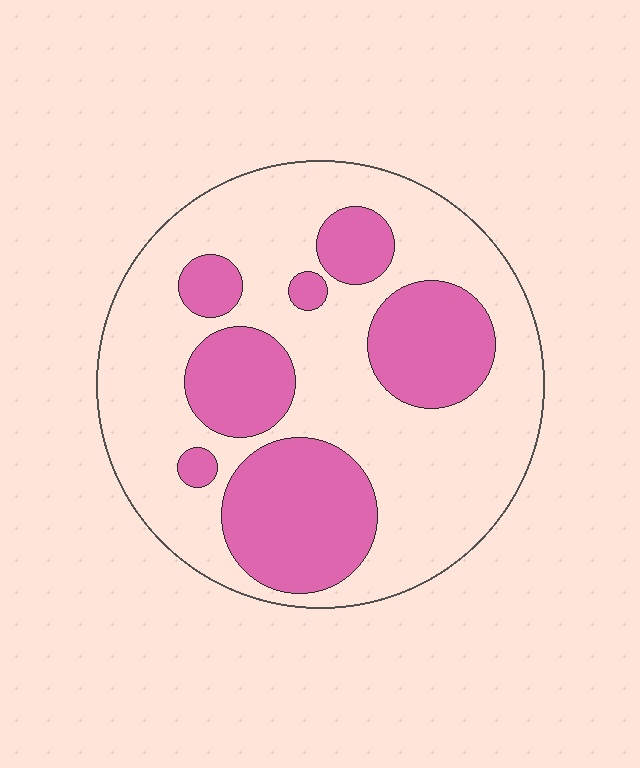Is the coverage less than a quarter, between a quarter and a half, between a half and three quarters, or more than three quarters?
Between a quarter and a half.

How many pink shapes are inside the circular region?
7.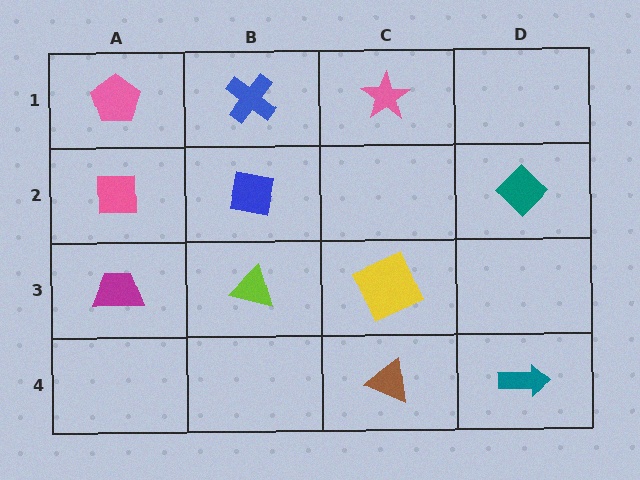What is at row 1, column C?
A pink star.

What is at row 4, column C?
A brown triangle.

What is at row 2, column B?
A blue square.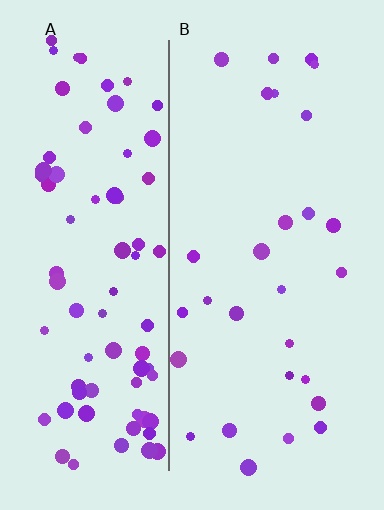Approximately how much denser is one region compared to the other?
Approximately 2.9× — region A over region B.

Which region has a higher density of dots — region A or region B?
A (the left).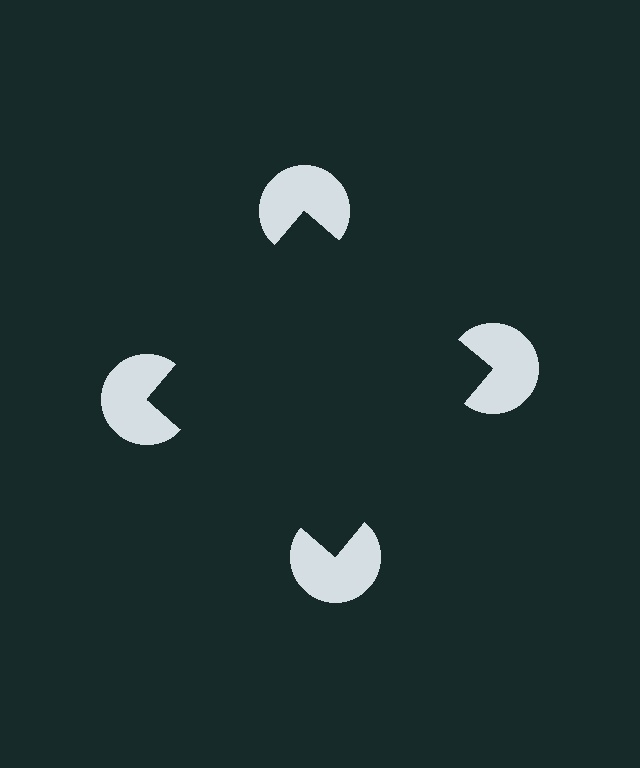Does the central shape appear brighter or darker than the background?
It typically appears slightly darker than the background, even though no actual brightness change is drawn.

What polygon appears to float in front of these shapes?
An illusory square — its edges are inferred from the aligned wedge cuts in the pac-man discs, not physically drawn.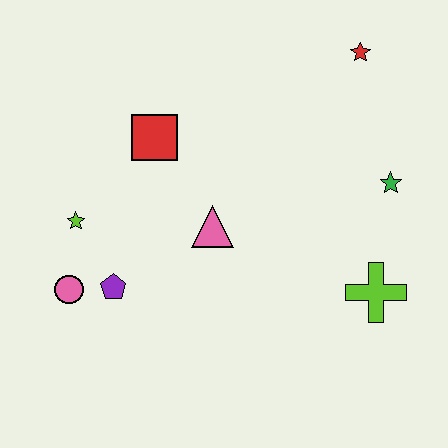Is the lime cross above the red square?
No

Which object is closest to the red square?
The pink triangle is closest to the red square.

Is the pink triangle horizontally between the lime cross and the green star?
No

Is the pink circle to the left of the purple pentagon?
Yes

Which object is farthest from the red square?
The lime cross is farthest from the red square.